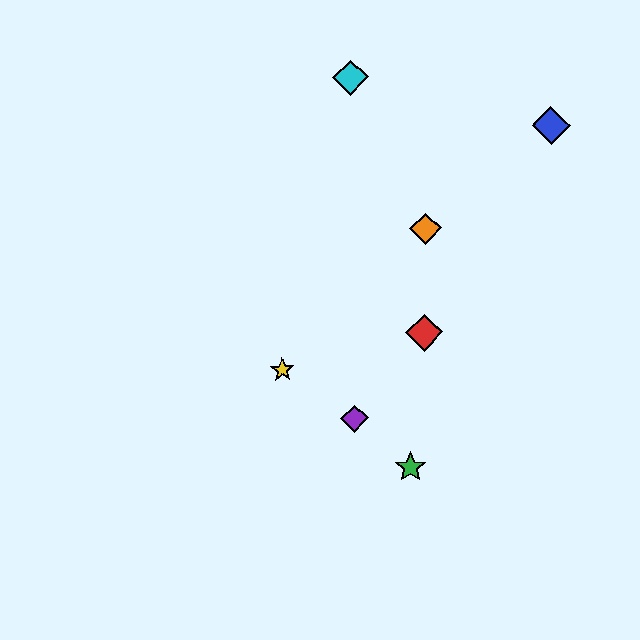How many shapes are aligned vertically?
2 shapes (the purple diamond, the cyan diamond) are aligned vertically.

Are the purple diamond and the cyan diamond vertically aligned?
Yes, both are at x≈355.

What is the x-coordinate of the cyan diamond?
The cyan diamond is at x≈350.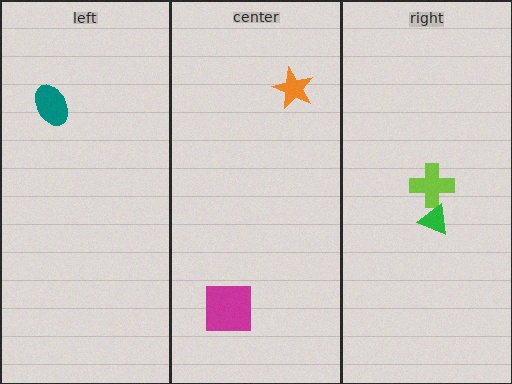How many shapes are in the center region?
2.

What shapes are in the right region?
The lime cross, the green triangle.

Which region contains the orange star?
The center region.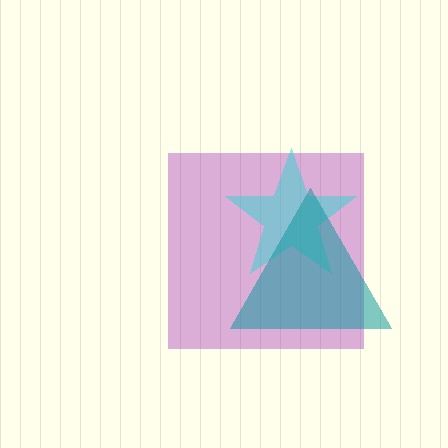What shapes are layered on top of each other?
The layered shapes are: a purple square, a cyan star, a teal triangle.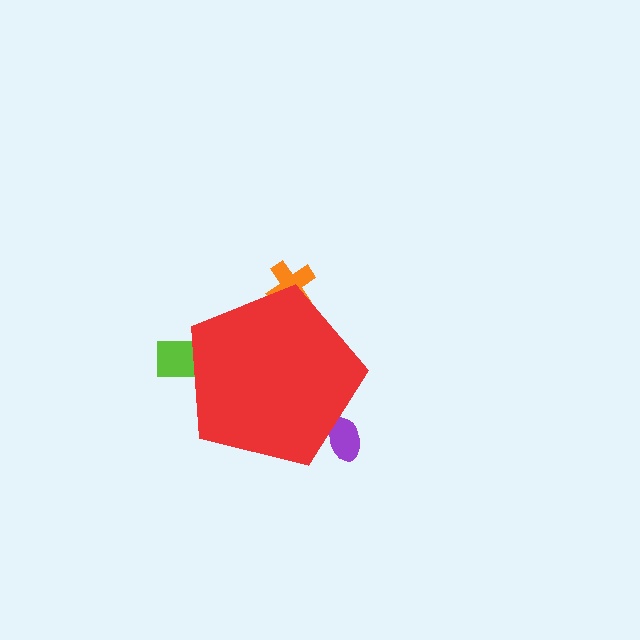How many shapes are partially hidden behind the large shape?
3 shapes are partially hidden.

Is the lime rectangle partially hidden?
Yes, the lime rectangle is partially hidden behind the red pentagon.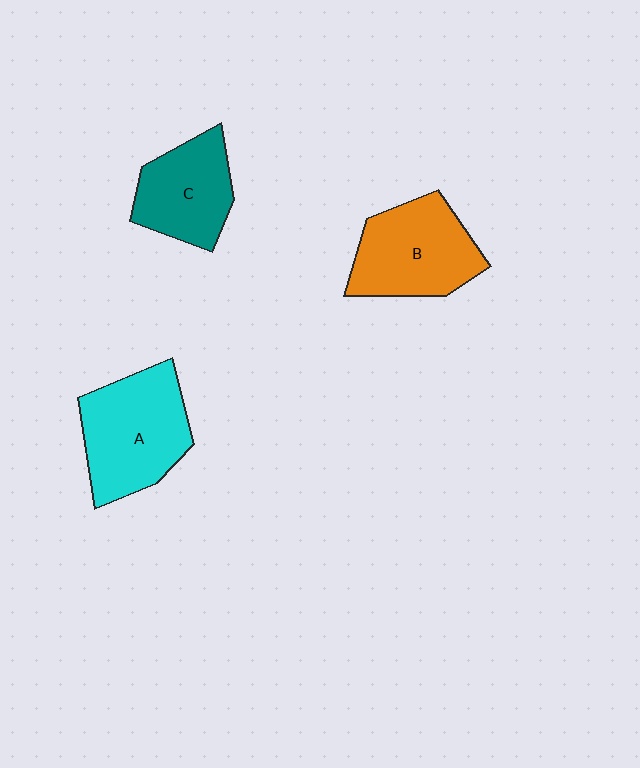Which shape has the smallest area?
Shape C (teal).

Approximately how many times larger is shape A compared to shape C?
Approximately 1.3 times.